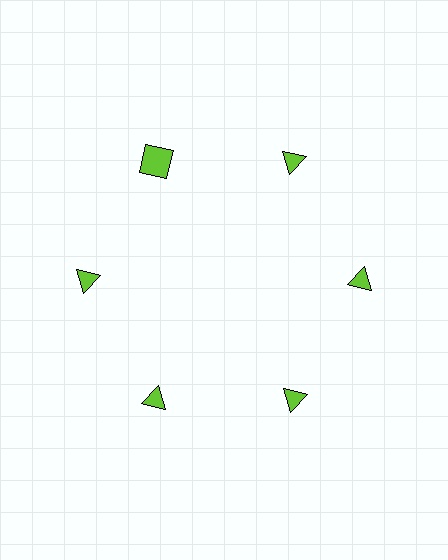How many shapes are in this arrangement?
There are 6 shapes arranged in a ring pattern.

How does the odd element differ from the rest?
It has a different shape: square instead of triangle.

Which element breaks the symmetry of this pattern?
The lime square at roughly the 11 o'clock position breaks the symmetry. All other shapes are lime triangles.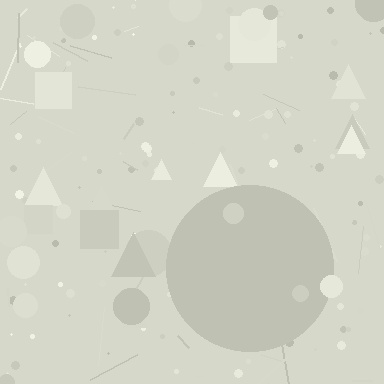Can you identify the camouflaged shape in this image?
The camouflaged shape is a circle.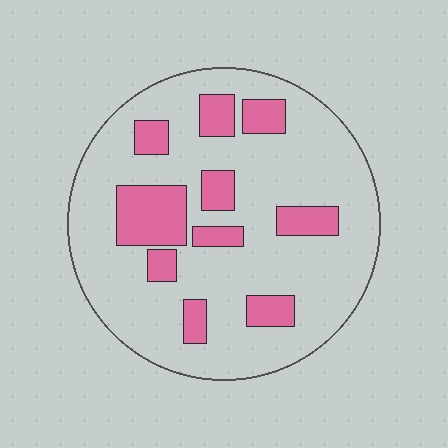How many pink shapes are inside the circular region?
10.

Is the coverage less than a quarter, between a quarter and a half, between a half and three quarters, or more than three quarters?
Less than a quarter.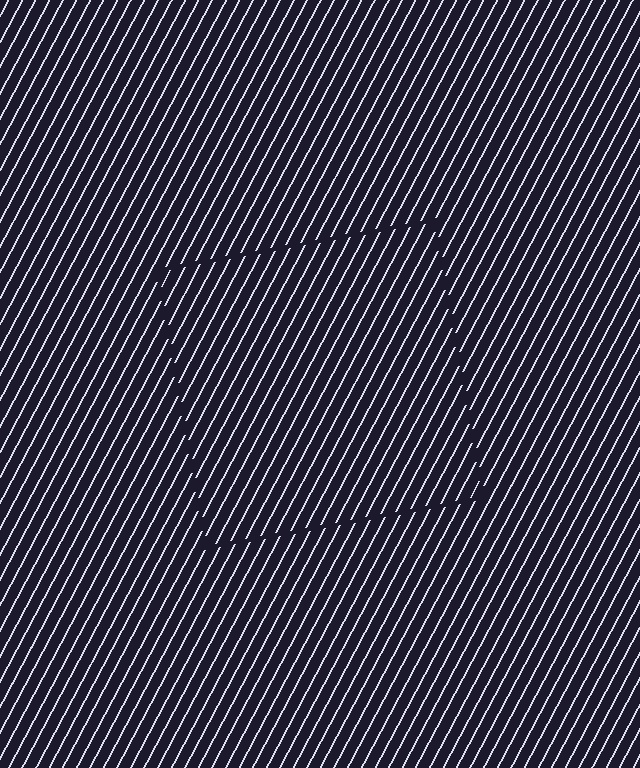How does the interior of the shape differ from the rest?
The interior of the shape contains the same grating, shifted by half a period — the contour is defined by the phase discontinuity where line-ends from the inner and outer gratings abut.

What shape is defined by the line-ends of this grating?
An illusory square. The interior of the shape contains the same grating, shifted by half a period — the contour is defined by the phase discontinuity where line-ends from the inner and outer gratings abut.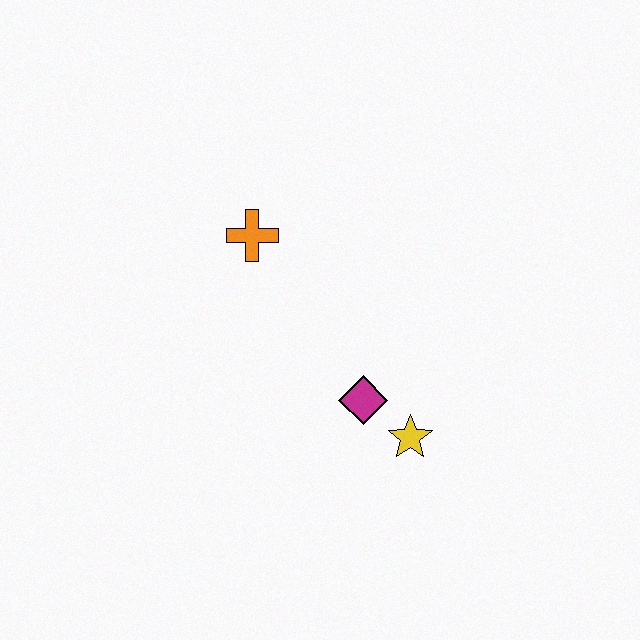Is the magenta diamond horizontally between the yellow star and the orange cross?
Yes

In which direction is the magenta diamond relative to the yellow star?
The magenta diamond is to the left of the yellow star.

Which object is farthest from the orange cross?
The yellow star is farthest from the orange cross.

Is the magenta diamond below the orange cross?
Yes